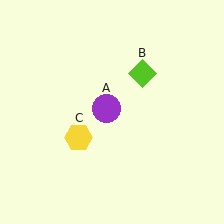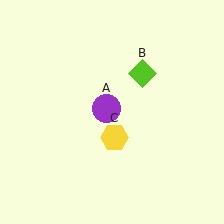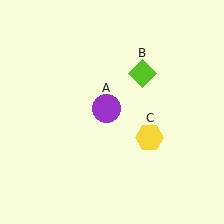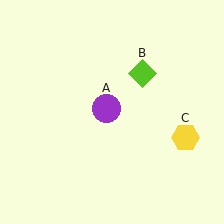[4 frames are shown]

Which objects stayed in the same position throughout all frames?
Purple circle (object A) and lime diamond (object B) remained stationary.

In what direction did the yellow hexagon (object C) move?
The yellow hexagon (object C) moved right.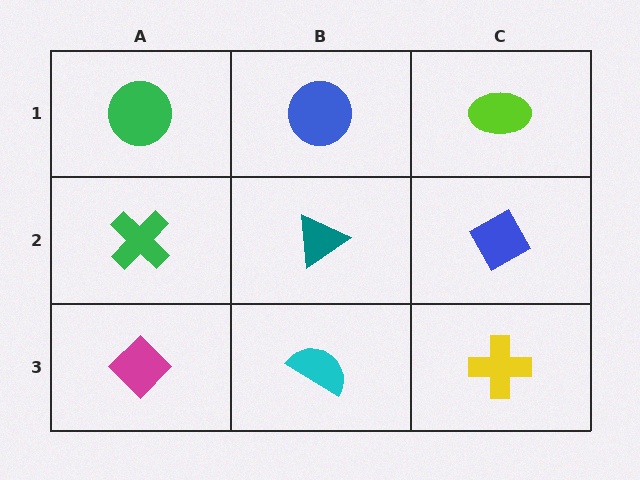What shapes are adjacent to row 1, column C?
A blue diamond (row 2, column C), a blue circle (row 1, column B).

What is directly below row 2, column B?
A cyan semicircle.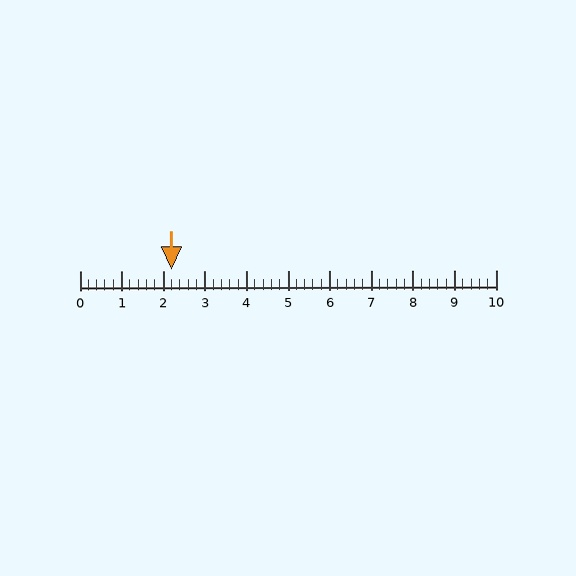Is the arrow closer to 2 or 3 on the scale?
The arrow is closer to 2.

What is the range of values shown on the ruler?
The ruler shows values from 0 to 10.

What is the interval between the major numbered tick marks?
The major tick marks are spaced 1 units apart.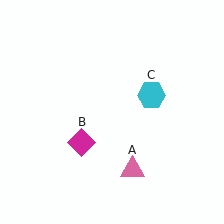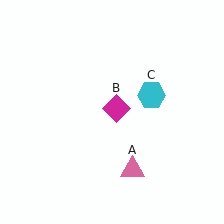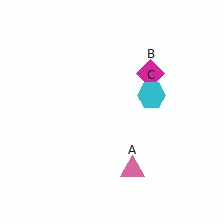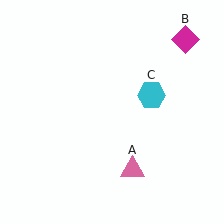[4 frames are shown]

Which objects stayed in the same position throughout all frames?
Pink triangle (object A) and cyan hexagon (object C) remained stationary.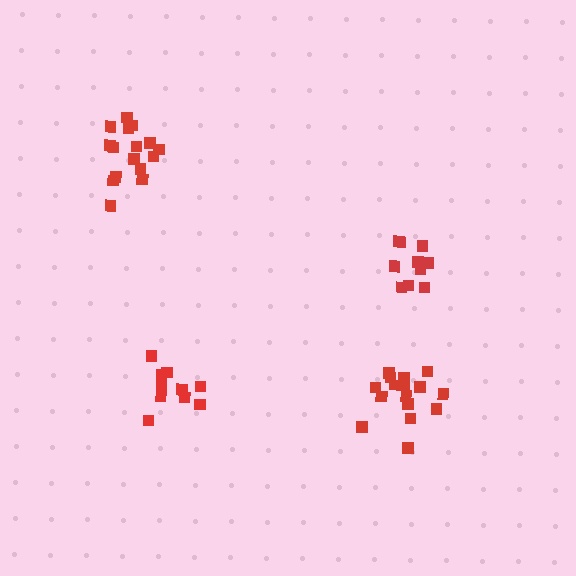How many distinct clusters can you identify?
There are 4 distinct clusters.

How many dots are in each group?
Group 1: 16 dots, Group 2: 10 dots, Group 3: 10 dots, Group 4: 16 dots (52 total).